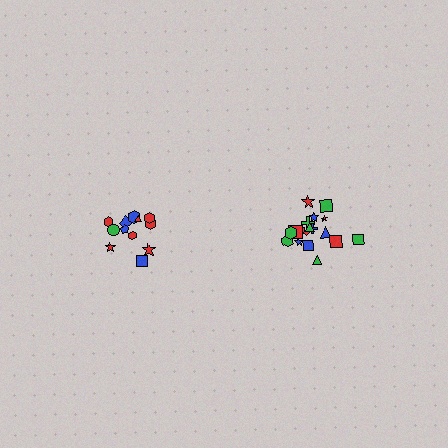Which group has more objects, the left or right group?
The right group.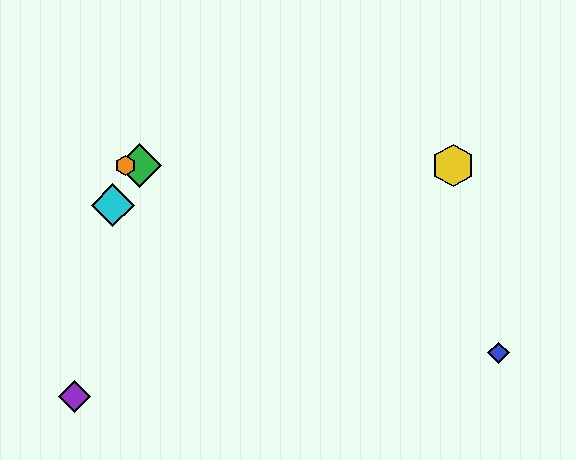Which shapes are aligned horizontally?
The red diamond, the green diamond, the yellow hexagon, the orange hexagon are aligned horizontally.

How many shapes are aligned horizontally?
4 shapes (the red diamond, the green diamond, the yellow hexagon, the orange hexagon) are aligned horizontally.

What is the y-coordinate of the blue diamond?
The blue diamond is at y≈353.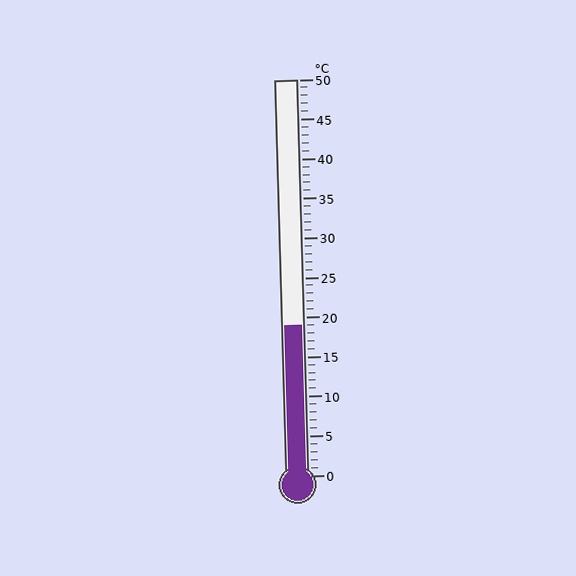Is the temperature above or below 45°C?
The temperature is below 45°C.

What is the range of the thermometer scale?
The thermometer scale ranges from 0°C to 50°C.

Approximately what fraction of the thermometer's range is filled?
The thermometer is filled to approximately 40% of its range.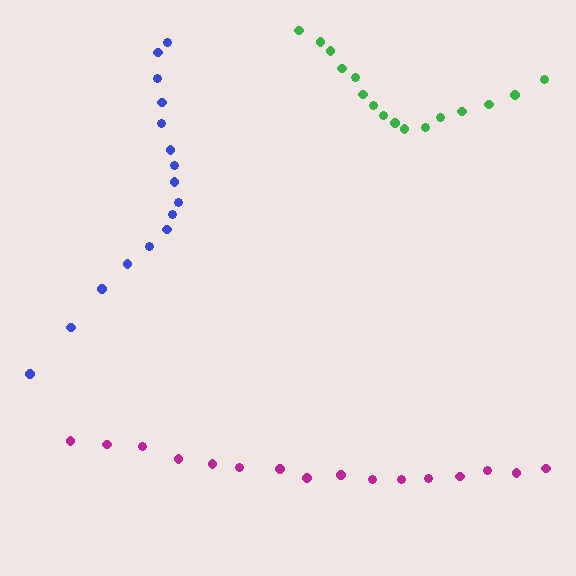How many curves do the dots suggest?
There are 3 distinct paths.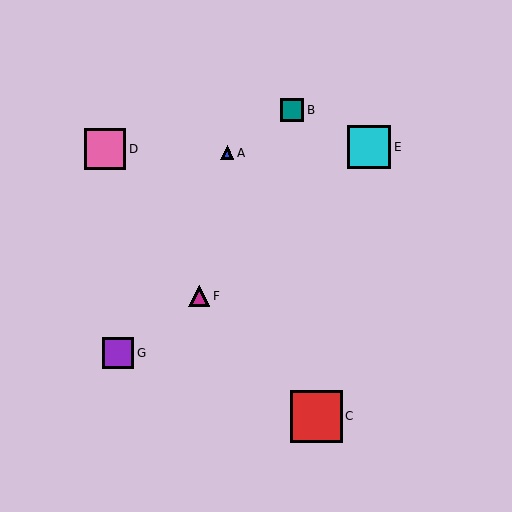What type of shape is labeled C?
Shape C is a red square.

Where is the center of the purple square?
The center of the purple square is at (118, 353).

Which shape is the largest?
The red square (labeled C) is the largest.